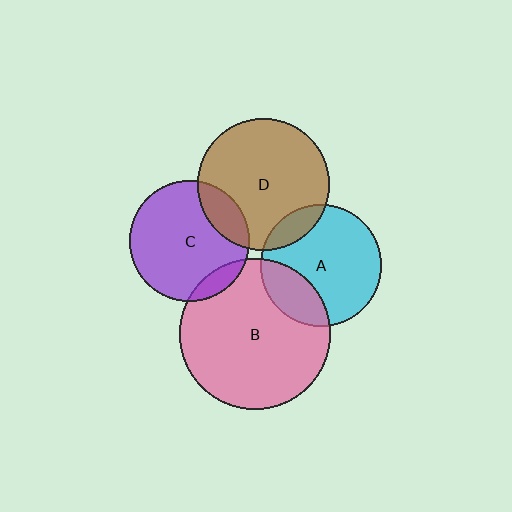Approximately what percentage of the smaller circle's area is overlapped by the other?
Approximately 25%.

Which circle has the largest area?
Circle B (pink).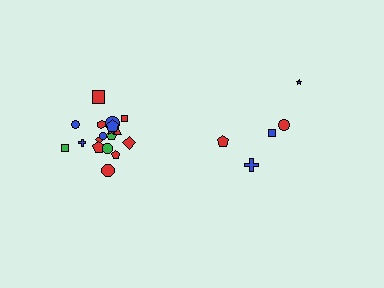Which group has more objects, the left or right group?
The left group.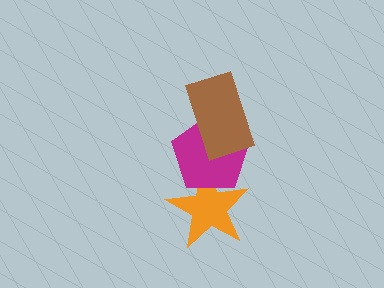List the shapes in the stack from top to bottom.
From top to bottom: the brown rectangle, the magenta pentagon, the orange star.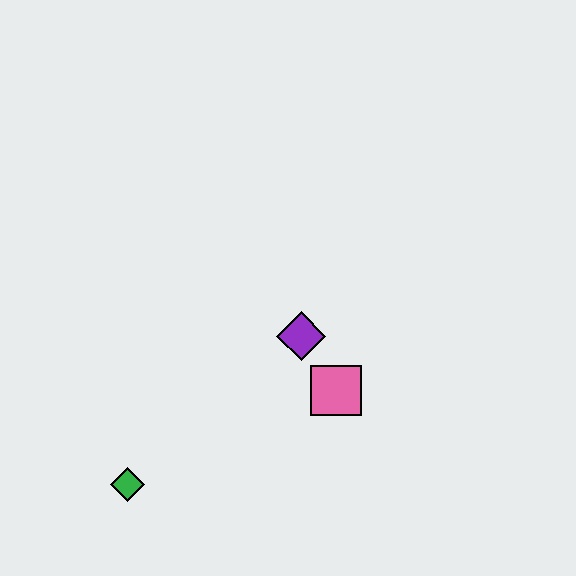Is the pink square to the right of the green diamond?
Yes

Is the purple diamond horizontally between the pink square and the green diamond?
Yes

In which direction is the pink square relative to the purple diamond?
The pink square is below the purple diamond.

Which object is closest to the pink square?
The purple diamond is closest to the pink square.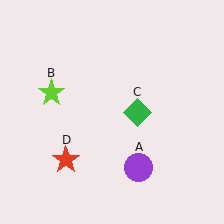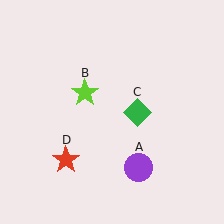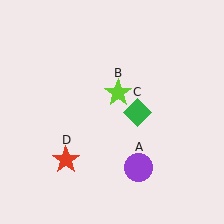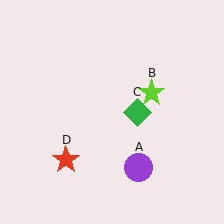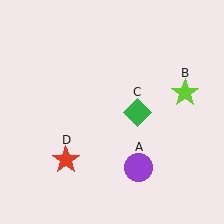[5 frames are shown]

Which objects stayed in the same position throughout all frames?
Purple circle (object A) and green diamond (object C) and red star (object D) remained stationary.